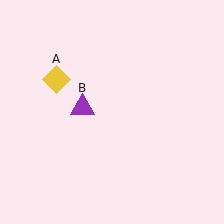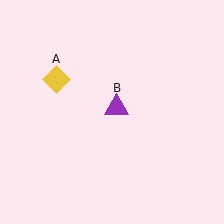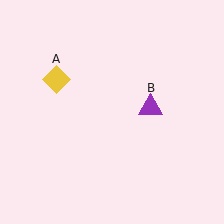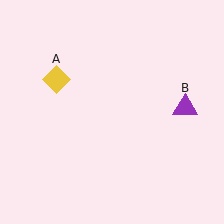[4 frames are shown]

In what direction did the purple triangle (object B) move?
The purple triangle (object B) moved right.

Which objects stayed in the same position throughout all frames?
Yellow diamond (object A) remained stationary.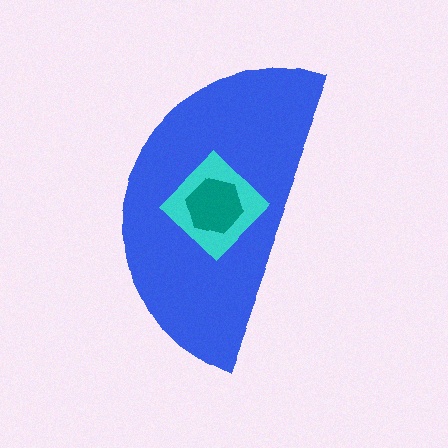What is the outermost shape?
The blue semicircle.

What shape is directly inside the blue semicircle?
The cyan diamond.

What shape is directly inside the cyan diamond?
The teal hexagon.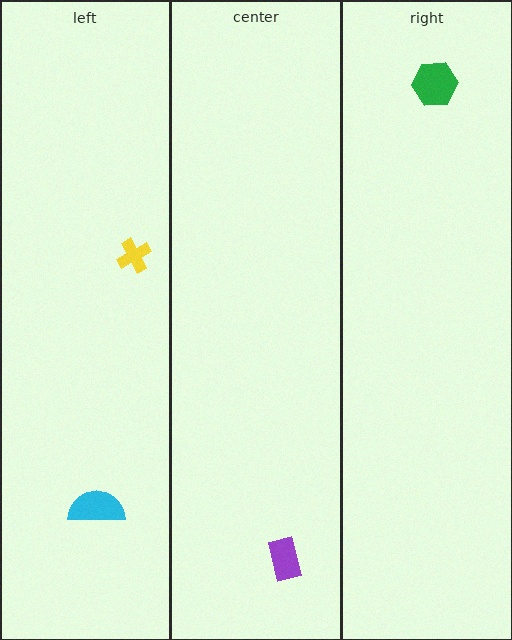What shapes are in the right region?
The green hexagon.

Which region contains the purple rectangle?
The center region.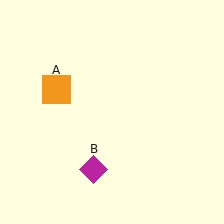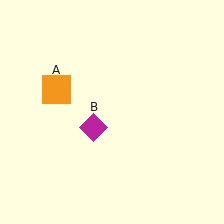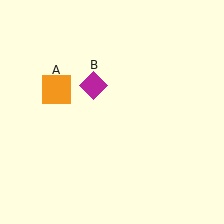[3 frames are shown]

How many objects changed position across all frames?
1 object changed position: magenta diamond (object B).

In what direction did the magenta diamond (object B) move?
The magenta diamond (object B) moved up.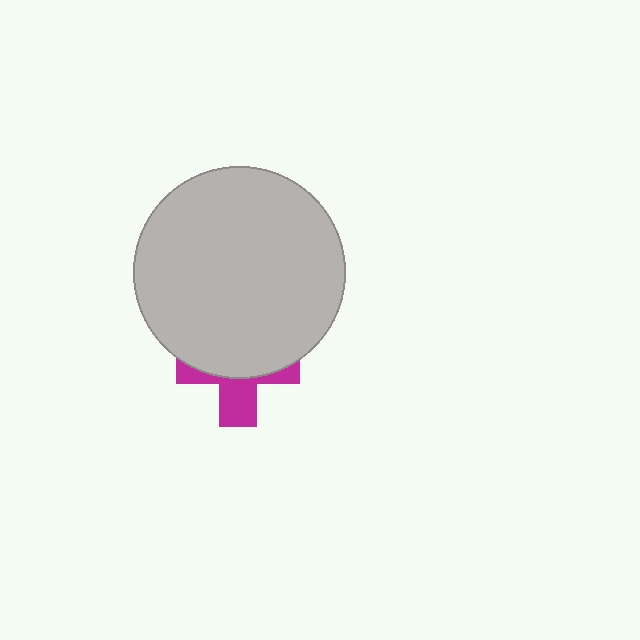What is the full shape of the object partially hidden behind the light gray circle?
The partially hidden object is a magenta cross.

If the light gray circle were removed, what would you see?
You would see the complete magenta cross.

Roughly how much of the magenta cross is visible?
A small part of it is visible (roughly 38%).